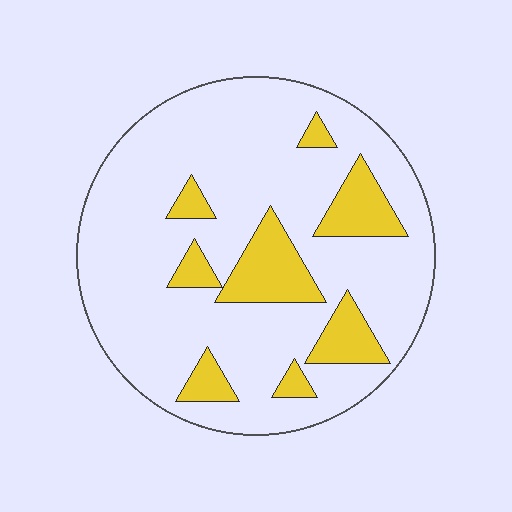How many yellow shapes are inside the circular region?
8.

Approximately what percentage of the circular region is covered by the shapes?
Approximately 20%.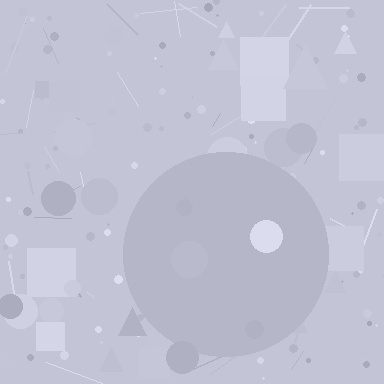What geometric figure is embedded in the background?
A circle is embedded in the background.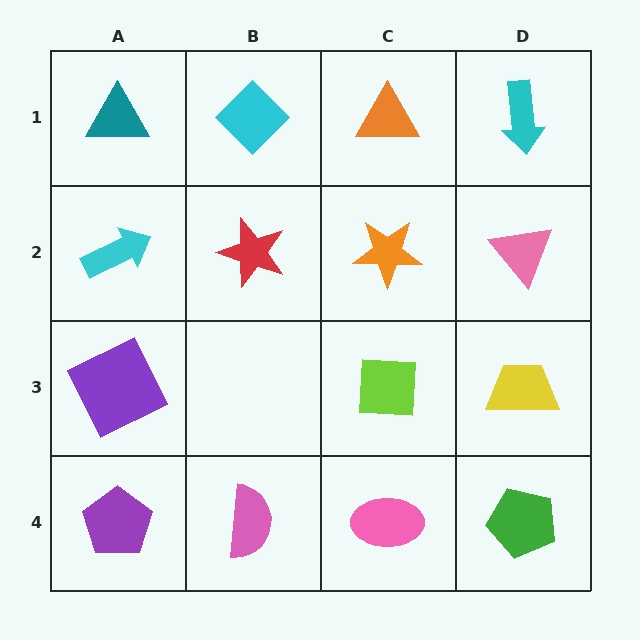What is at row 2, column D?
A pink triangle.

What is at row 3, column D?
A yellow trapezoid.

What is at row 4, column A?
A purple pentagon.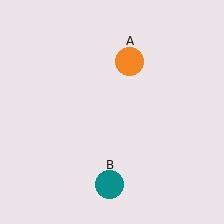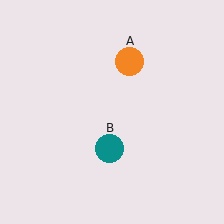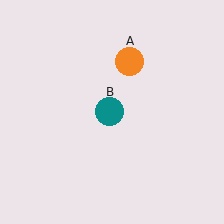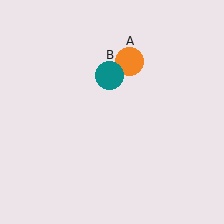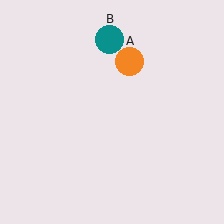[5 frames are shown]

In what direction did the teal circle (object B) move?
The teal circle (object B) moved up.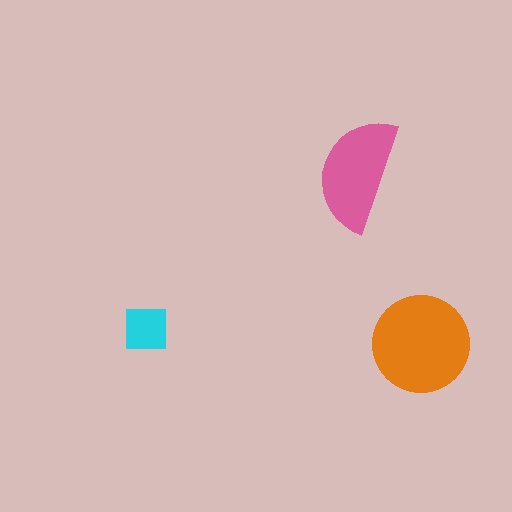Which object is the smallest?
The cyan square.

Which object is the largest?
The orange circle.